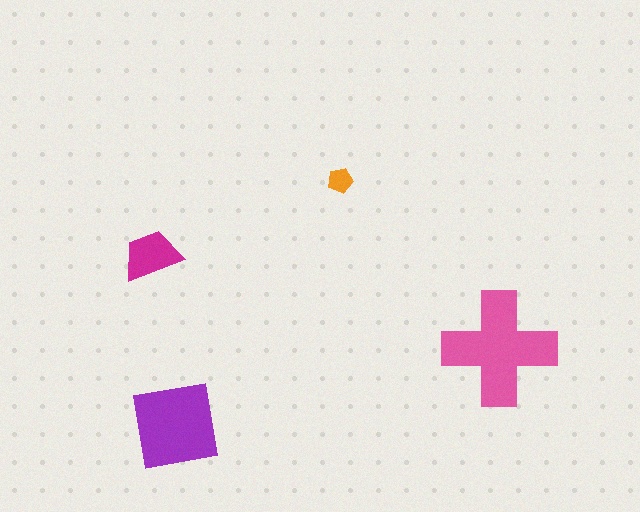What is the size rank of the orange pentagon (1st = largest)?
4th.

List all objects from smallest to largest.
The orange pentagon, the magenta trapezoid, the purple square, the pink cross.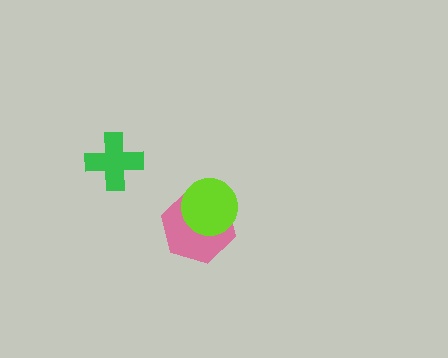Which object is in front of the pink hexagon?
The lime circle is in front of the pink hexagon.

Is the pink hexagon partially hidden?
Yes, it is partially covered by another shape.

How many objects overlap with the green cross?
0 objects overlap with the green cross.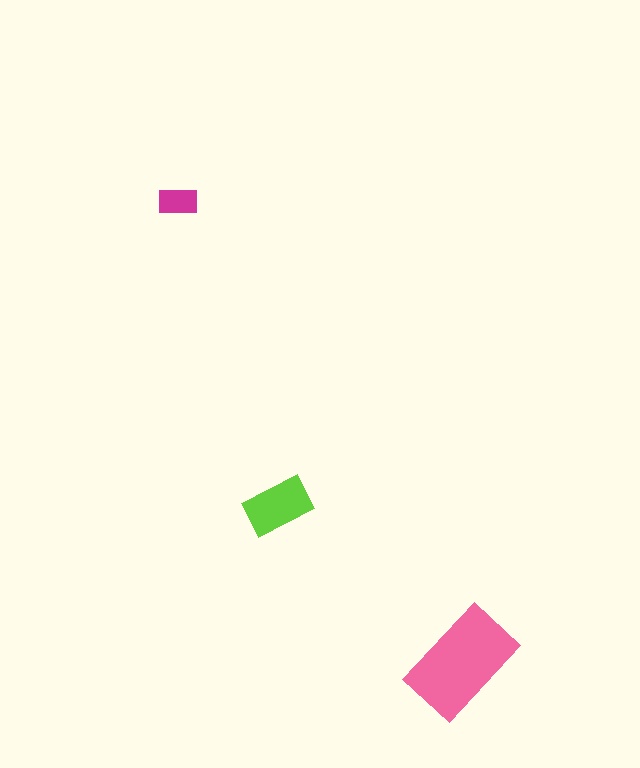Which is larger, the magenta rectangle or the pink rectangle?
The pink one.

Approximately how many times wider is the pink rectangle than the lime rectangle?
About 1.5 times wider.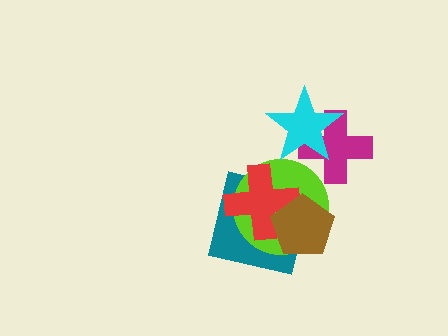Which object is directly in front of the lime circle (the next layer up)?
The red cross is directly in front of the lime circle.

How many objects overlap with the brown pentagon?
3 objects overlap with the brown pentagon.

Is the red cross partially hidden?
Yes, it is partially covered by another shape.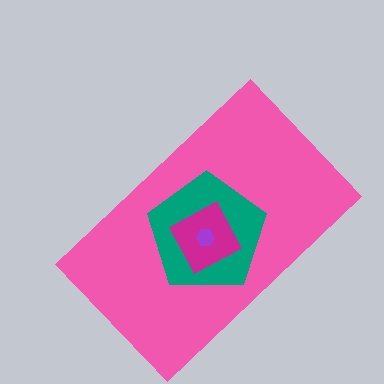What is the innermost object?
The purple hexagon.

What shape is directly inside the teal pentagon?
The magenta diamond.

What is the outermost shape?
The pink rectangle.